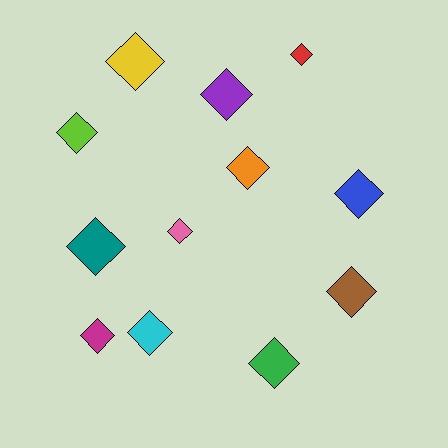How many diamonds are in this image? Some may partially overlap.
There are 12 diamonds.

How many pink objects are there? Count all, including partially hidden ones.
There is 1 pink object.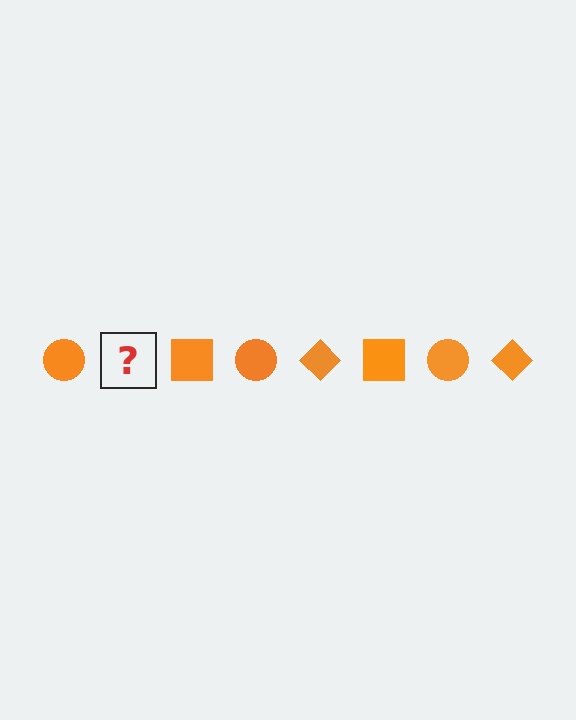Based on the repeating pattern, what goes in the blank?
The blank should be an orange diamond.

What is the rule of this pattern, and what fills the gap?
The rule is that the pattern cycles through circle, diamond, square shapes in orange. The gap should be filled with an orange diamond.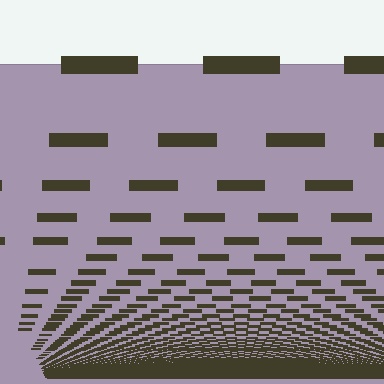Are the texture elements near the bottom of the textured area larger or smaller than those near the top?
Smaller. The gradient is inverted — elements near the bottom are smaller and denser.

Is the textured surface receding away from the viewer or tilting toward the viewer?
The surface appears to tilt toward the viewer. Texture elements get larger and sparser toward the top.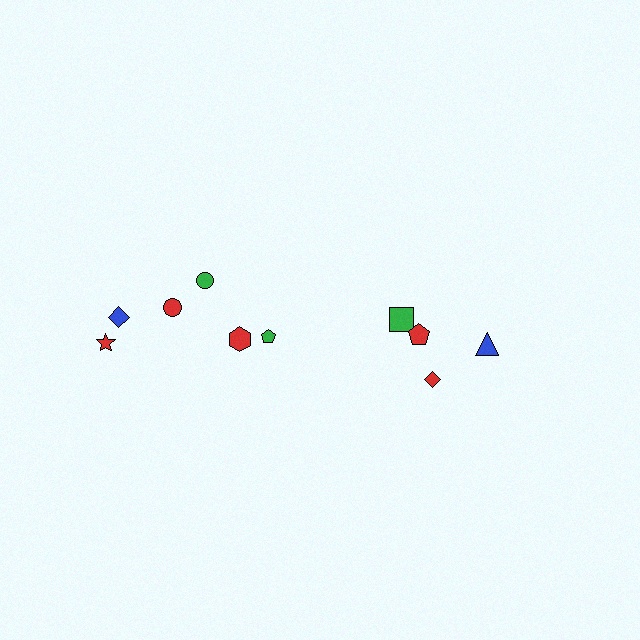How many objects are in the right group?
There are 4 objects.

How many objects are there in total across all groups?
There are 10 objects.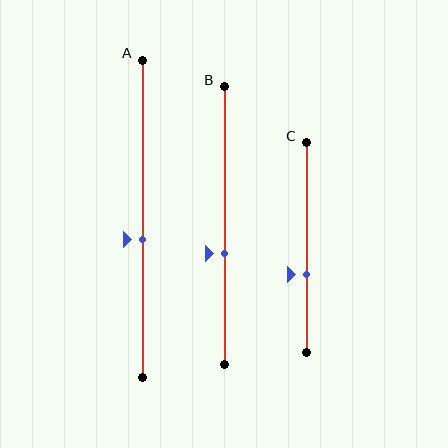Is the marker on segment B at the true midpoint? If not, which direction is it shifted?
No, the marker on segment B is shifted downward by about 10% of the segment length.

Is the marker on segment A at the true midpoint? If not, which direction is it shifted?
No, the marker on segment A is shifted downward by about 6% of the segment length.